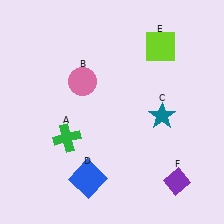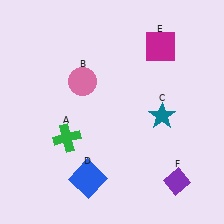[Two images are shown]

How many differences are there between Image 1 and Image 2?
There is 1 difference between the two images.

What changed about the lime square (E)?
In Image 1, E is lime. In Image 2, it changed to magenta.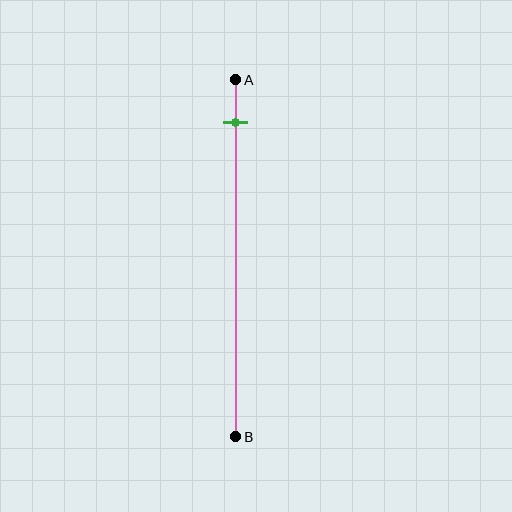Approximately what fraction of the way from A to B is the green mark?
The green mark is approximately 10% of the way from A to B.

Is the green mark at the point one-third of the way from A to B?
No, the mark is at about 10% from A, not at the 33% one-third point.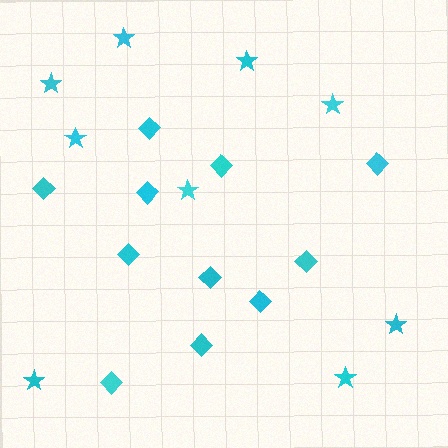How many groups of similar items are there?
There are 2 groups: one group of stars (9) and one group of diamonds (11).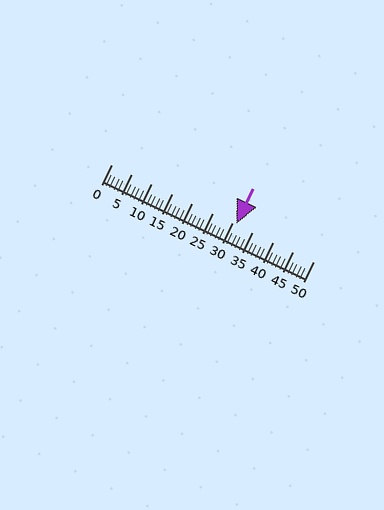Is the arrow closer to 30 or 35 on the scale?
The arrow is closer to 30.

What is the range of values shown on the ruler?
The ruler shows values from 0 to 50.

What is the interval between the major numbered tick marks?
The major tick marks are spaced 5 units apart.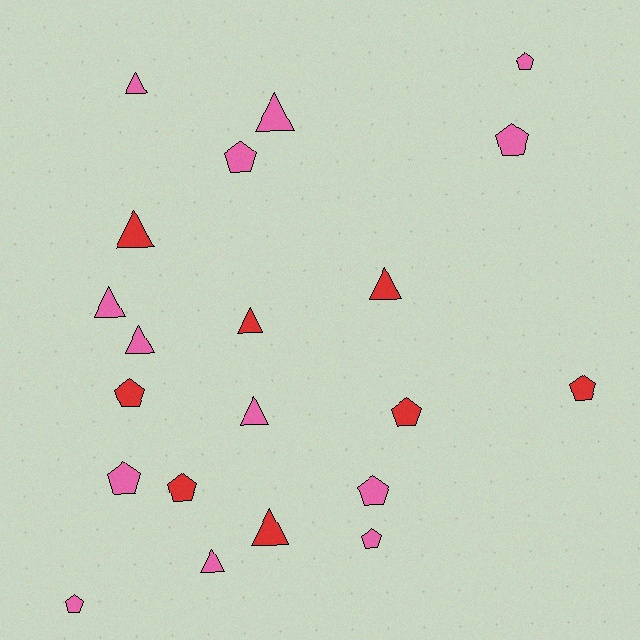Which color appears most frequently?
Pink, with 13 objects.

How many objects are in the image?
There are 21 objects.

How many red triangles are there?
There are 4 red triangles.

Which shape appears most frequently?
Pentagon, with 11 objects.